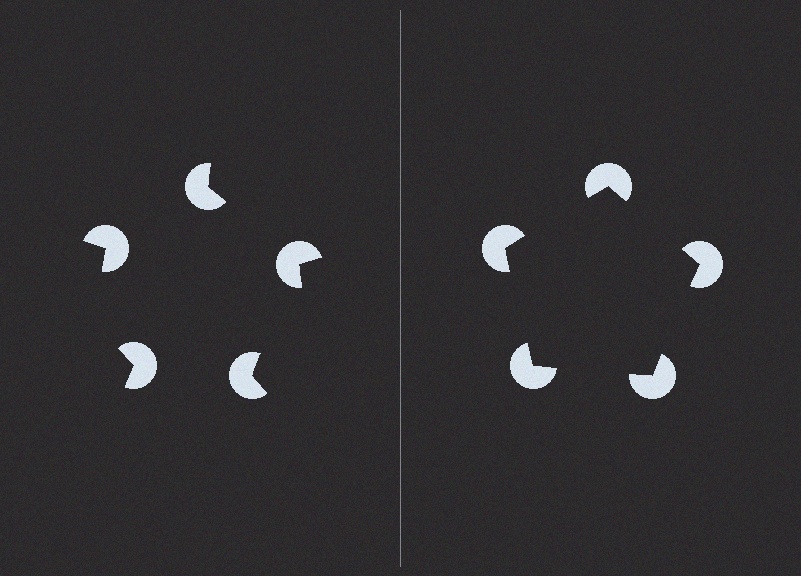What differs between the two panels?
The pac-man discs are positioned identically on both sides; only the wedge orientations differ. On the right they align to a pentagon; on the left they are misaligned.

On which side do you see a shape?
An illusory pentagon appears on the right side. On the left side the wedge cuts are rotated, so no coherent shape forms.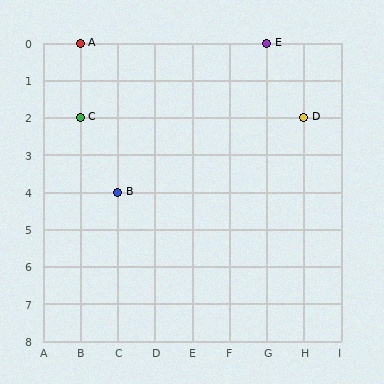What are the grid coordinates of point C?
Point C is at grid coordinates (B, 2).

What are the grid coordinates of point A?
Point A is at grid coordinates (B, 0).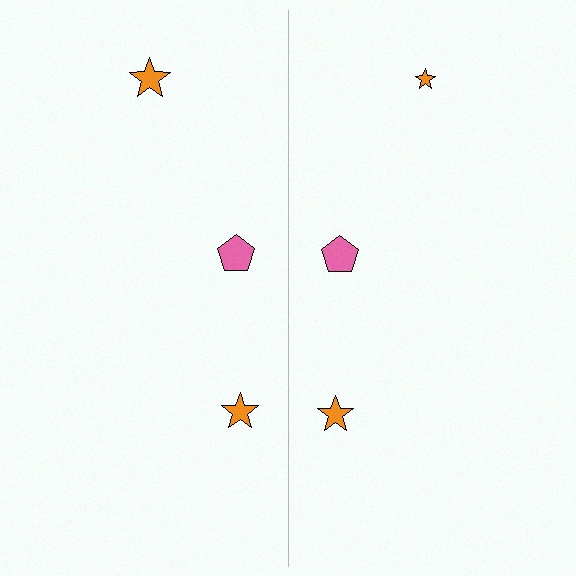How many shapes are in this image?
There are 6 shapes in this image.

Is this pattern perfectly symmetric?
No, the pattern is not perfectly symmetric. The orange star on the right side has a different size than its mirror counterpart.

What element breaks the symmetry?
The orange star on the right side has a different size than its mirror counterpart.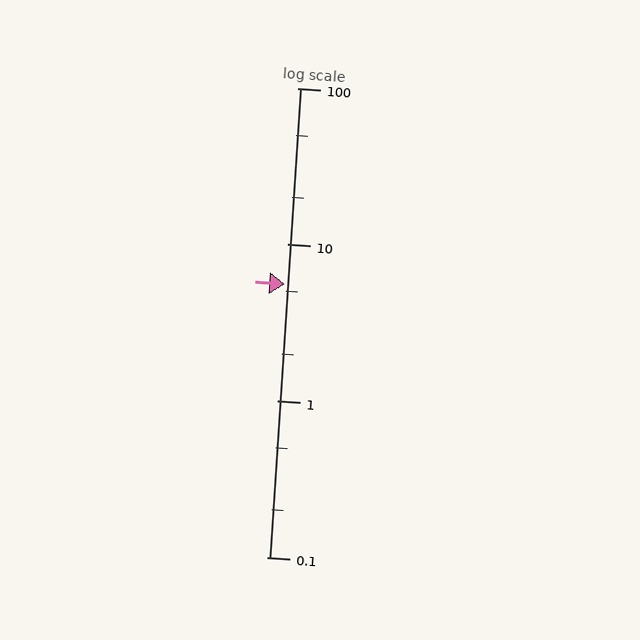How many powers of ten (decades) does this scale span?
The scale spans 3 decades, from 0.1 to 100.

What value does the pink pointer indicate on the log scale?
The pointer indicates approximately 5.6.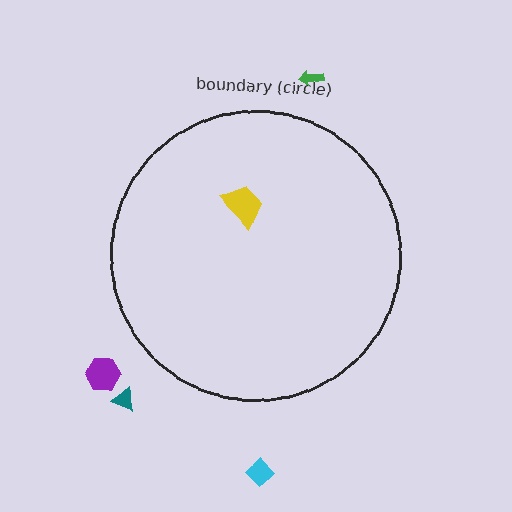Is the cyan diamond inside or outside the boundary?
Outside.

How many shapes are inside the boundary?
1 inside, 4 outside.